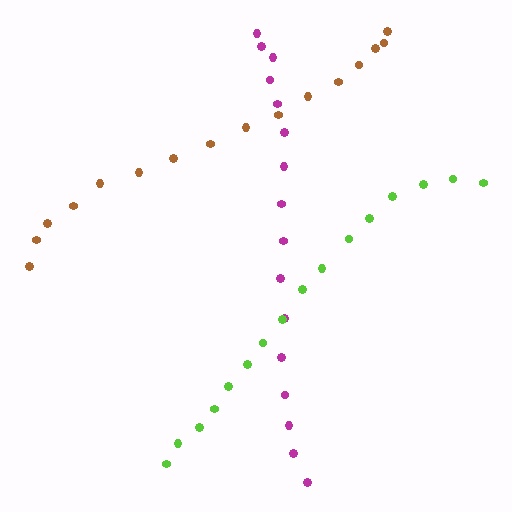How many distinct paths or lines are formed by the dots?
There are 3 distinct paths.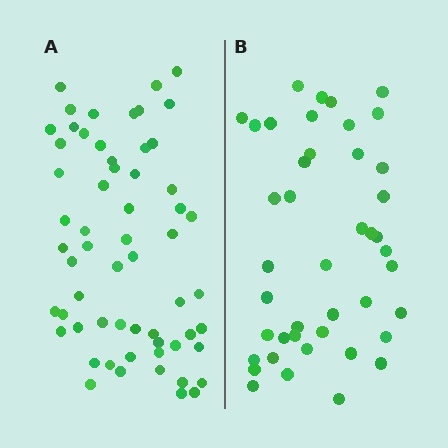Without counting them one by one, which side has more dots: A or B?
Region A (the left region) has more dots.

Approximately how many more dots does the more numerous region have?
Region A has approximately 15 more dots than region B.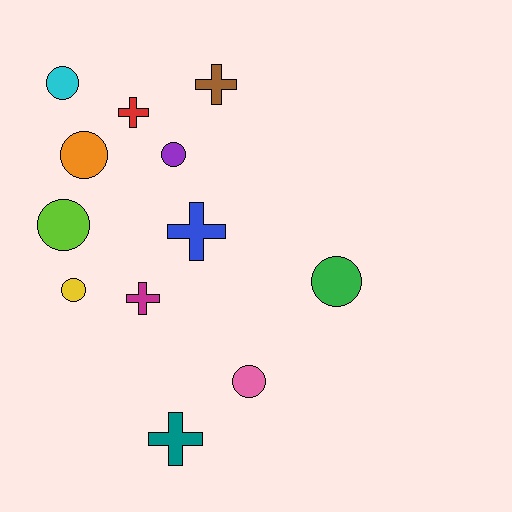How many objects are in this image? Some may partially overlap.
There are 12 objects.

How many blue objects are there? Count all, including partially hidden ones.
There is 1 blue object.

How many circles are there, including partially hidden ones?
There are 7 circles.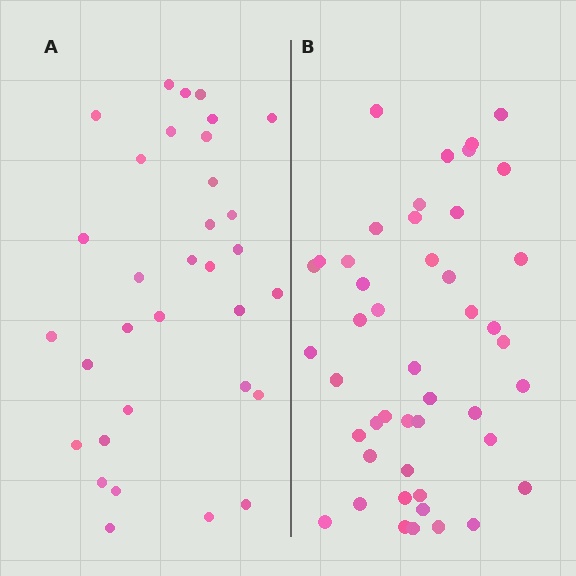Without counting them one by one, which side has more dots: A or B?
Region B (the right region) has more dots.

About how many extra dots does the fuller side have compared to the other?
Region B has approximately 15 more dots than region A.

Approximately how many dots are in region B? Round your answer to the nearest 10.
About 50 dots. (The exact count is 46, which rounds to 50.)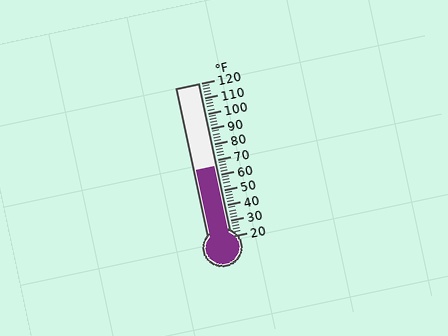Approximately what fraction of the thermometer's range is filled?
The thermometer is filled to approximately 45% of its range.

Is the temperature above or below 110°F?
The temperature is below 110°F.